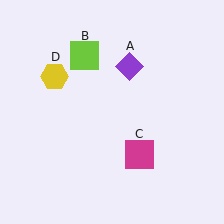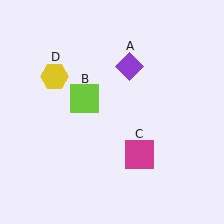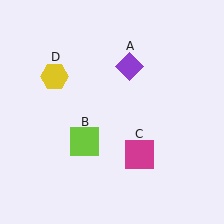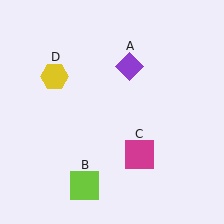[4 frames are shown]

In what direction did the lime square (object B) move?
The lime square (object B) moved down.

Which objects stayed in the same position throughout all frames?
Purple diamond (object A) and magenta square (object C) and yellow hexagon (object D) remained stationary.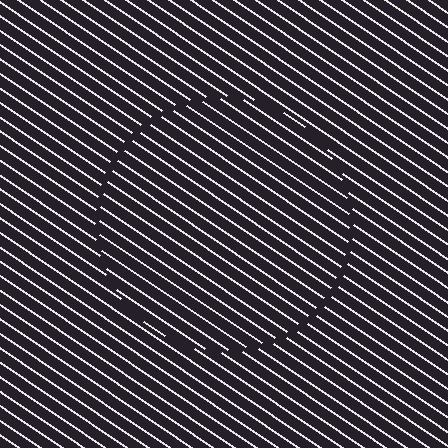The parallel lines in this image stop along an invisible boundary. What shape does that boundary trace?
An illusory circle. The interior of the shape contains the same grating, shifted by half a period — the contour is defined by the phase discontinuity where line-ends from the inner and outer gratings abut.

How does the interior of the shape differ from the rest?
The interior of the shape contains the same grating, shifted by half a period — the contour is defined by the phase discontinuity where line-ends from the inner and outer gratings abut.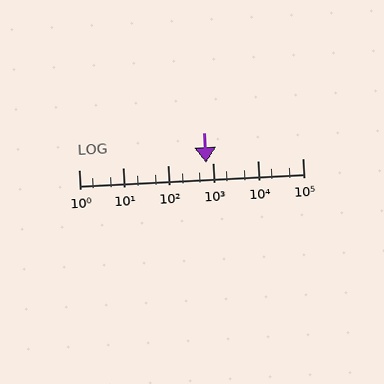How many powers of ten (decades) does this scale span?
The scale spans 5 decades, from 1 to 100000.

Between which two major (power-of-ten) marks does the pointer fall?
The pointer is between 100 and 1000.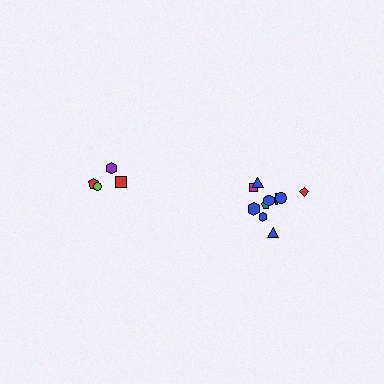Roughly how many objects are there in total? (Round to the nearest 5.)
Roughly 15 objects in total.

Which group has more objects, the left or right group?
The right group.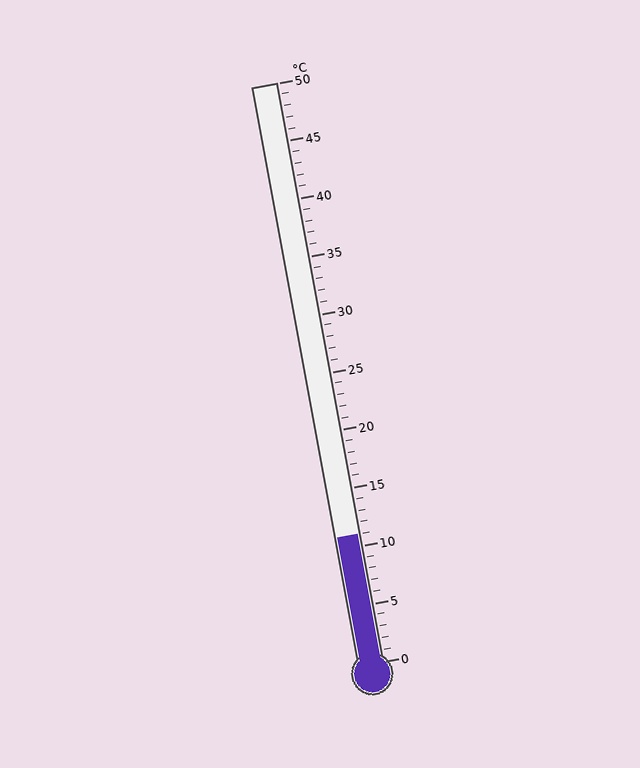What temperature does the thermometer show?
The thermometer shows approximately 11°C.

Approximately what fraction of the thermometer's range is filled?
The thermometer is filled to approximately 20% of its range.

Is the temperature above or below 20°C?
The temperature is below 20°C.